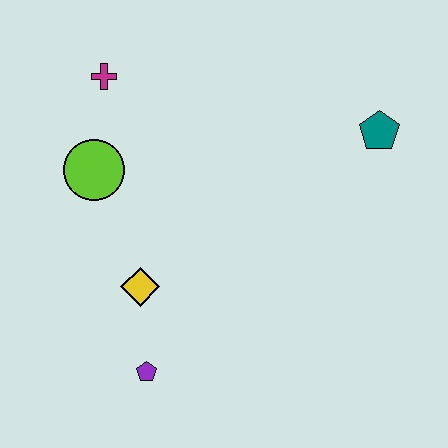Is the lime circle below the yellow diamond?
No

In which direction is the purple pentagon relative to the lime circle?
The purple pentagon is below the lime circle.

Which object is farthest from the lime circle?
The teal pentagon is farthest from the lime circle.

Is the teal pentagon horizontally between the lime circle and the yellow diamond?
No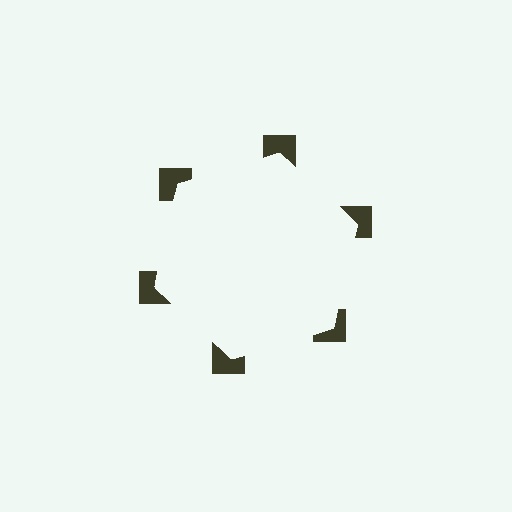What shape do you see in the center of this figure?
An illusory hexagon — its edges are inferred from the aligned wedge cuts in the notched squares, not physically drawn.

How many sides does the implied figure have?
6 sides.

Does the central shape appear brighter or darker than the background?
It typically appears slightly brighter than the background, even though no actual brightness change is drawn.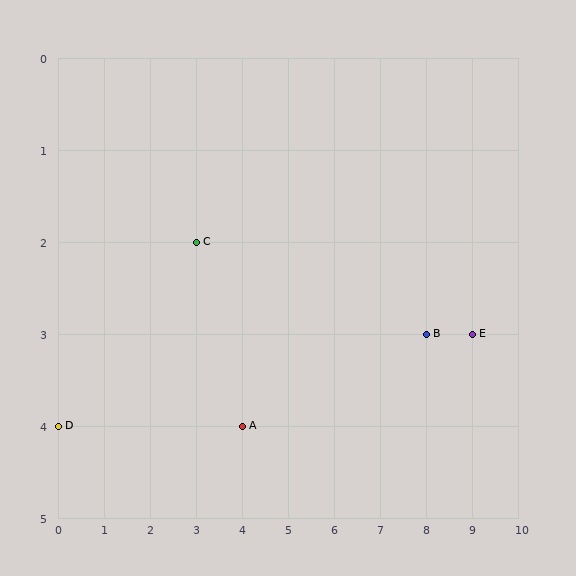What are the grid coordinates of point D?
Point D is at grid coordinates (0, 4).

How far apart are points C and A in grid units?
Points C and A are 1 column and 2 rows apart (about 2.2 grid units diagonally).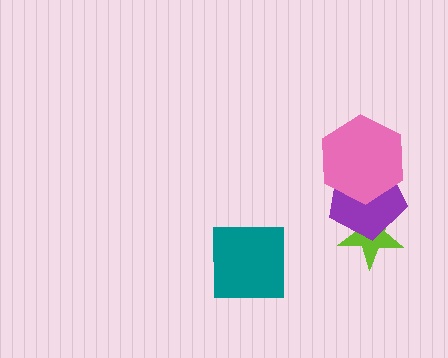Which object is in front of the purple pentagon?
The pink hexagon is in front of the purple pentagon.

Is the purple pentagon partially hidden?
Yes, it is partially covered by another shape.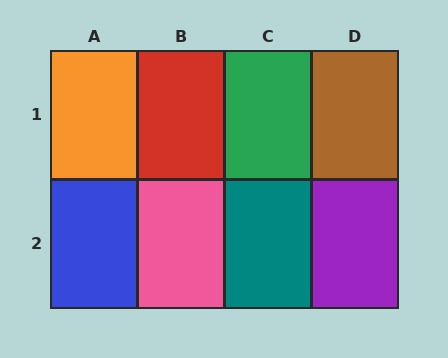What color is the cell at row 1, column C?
Green.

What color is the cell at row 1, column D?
Brown.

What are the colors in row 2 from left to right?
Blue, pink, teal, purple.